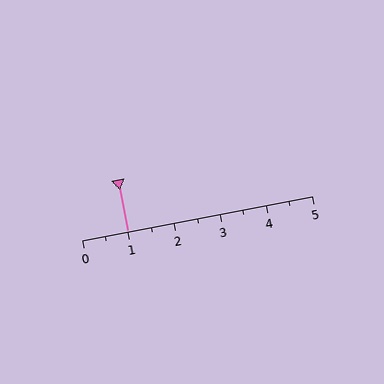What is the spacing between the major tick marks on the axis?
The major ticks are spaced 1 apart.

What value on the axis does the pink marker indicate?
The marker indicates approximately 1.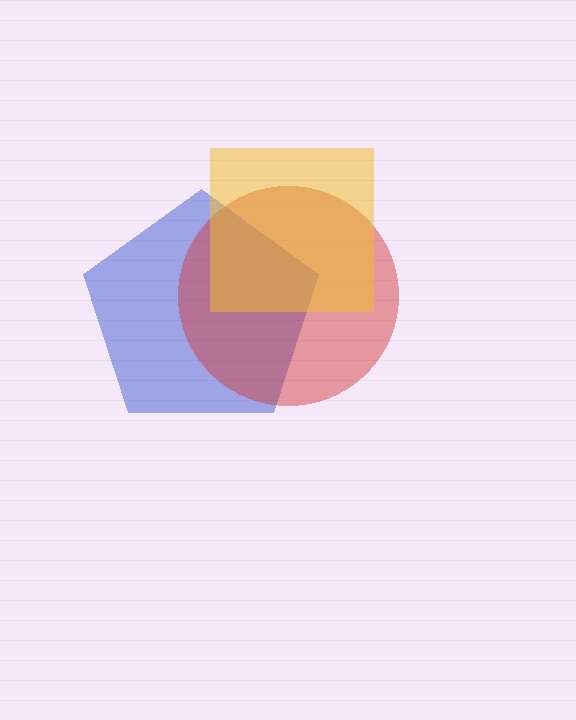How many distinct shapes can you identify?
There are 3 distinct shapes: a blue pentagon, a red circle, a yellow square.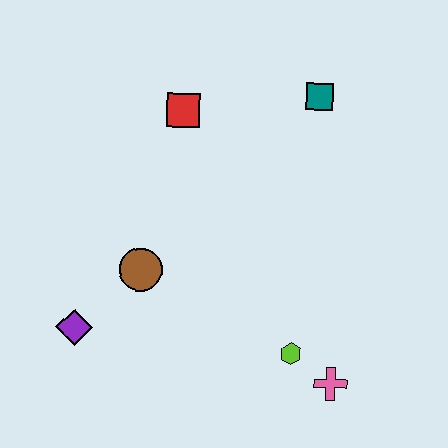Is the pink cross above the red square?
No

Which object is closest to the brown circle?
The purple diamond is closest to the brown circle.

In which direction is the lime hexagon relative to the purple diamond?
The lime hexagon is to the right of the purple diamond.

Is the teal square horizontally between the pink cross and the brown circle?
Yes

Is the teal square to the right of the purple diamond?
Yes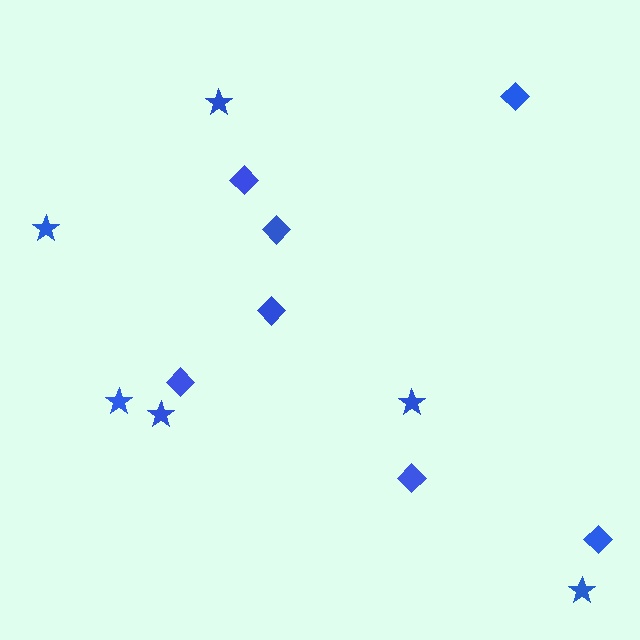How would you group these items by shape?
There are 2 groups: one group of stars (6) and one group of diamonds (7).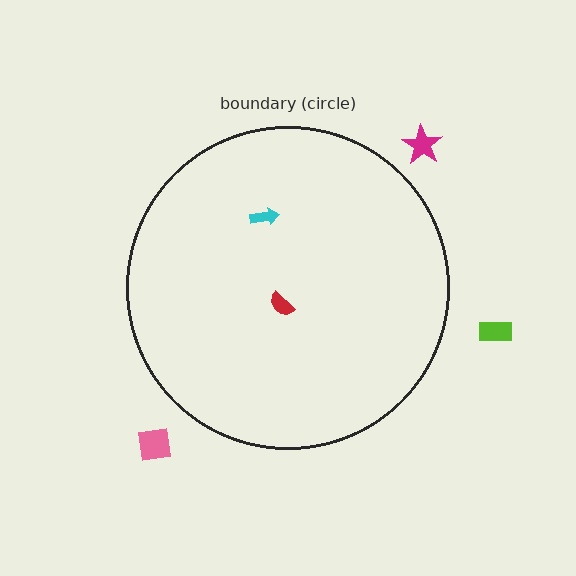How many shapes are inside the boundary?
2 inside, 3 outside.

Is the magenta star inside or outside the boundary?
Outside.